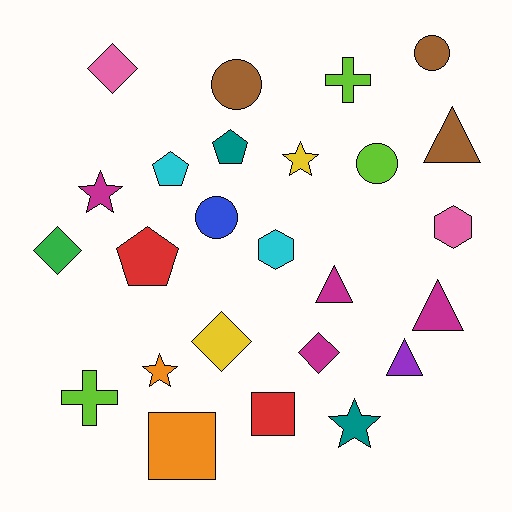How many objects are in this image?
There are 25 objects.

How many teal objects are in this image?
There are 2 teal objects.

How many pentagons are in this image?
There are 3 pentagons.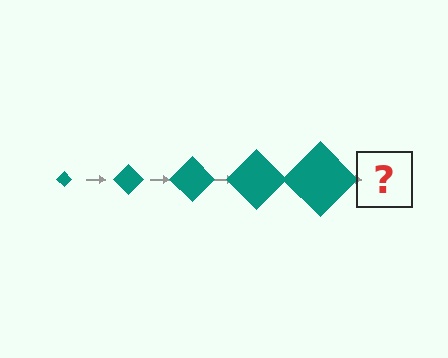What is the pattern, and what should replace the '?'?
The pattern is that the diamond gets progressively larger each step. The '?' should be a teal diamond, larger than the previous one.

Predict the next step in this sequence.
The next step is a teal diamond, larger than the previous one.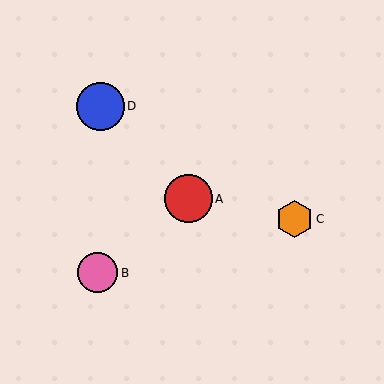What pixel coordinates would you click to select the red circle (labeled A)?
Click at (188, 199) to select the red circle A.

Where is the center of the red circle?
The center of the red circle is at (188, 199).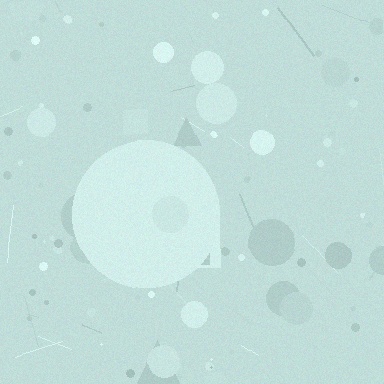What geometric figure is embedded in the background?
A circle is embedded in the background.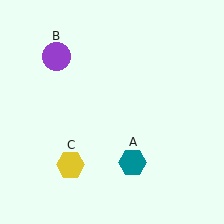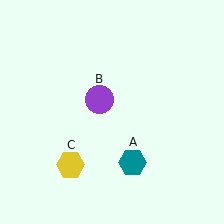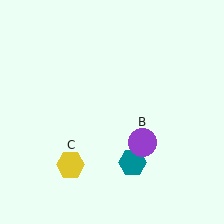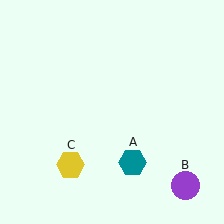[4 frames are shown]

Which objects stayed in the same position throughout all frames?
Teal hexagon (object A) and yellow hexagon (object C) remained stationary.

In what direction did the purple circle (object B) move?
The purple circle (object B) moved down and to the right.